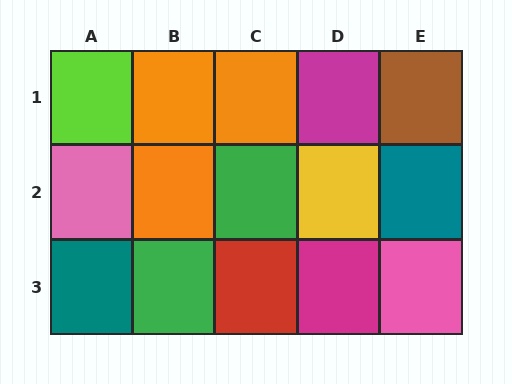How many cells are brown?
1 cell is brown.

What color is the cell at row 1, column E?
Brown.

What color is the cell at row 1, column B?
Orange.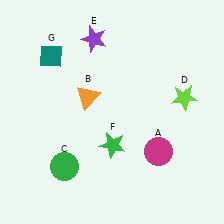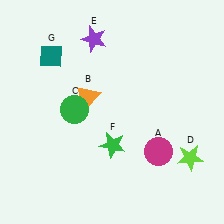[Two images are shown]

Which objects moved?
The objects that moved are: the green circle (C), the lime star (D).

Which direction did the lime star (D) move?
The lime star (D) moved down.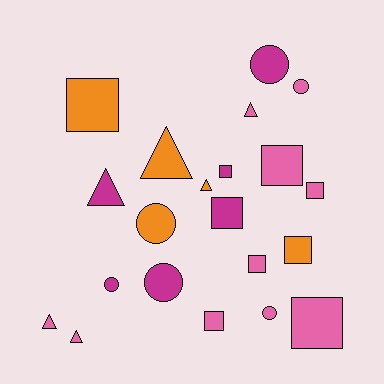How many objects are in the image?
There are 21 objects.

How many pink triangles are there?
There are 3 pink triangles.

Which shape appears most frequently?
Square, with 9 objects.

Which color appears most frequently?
Pink, with 10 objects.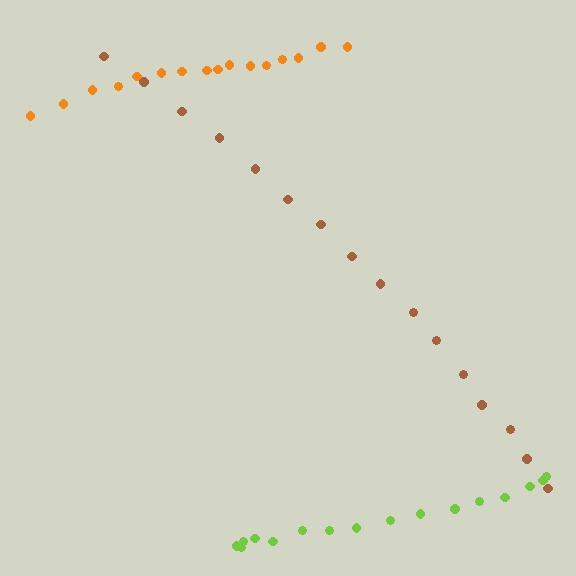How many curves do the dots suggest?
There are 3 distinct paths.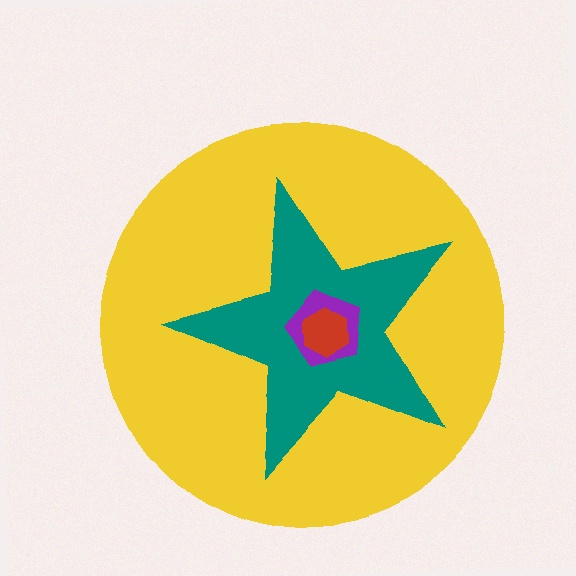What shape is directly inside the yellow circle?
The teal star.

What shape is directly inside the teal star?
The purple pentagon.